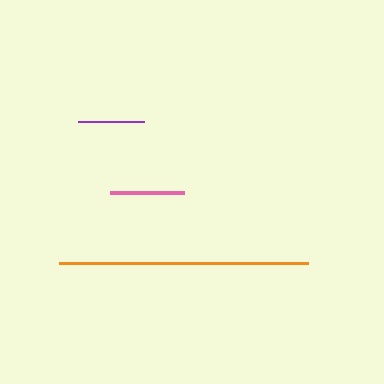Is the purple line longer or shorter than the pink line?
The pink line is longer than the purple line.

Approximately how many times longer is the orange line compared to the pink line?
The orange line is approximately 3.4 times the length of the pink line.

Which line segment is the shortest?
The purple line is the shortest at approximately 66 pixels.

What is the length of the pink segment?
The pink segment is approximately 74 pixels long.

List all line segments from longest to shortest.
From longest to shortest: orange, pink, purple.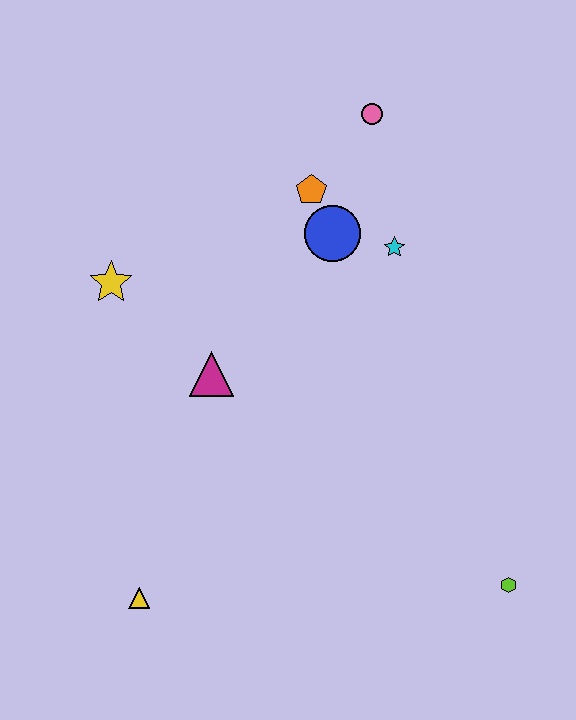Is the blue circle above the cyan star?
Yes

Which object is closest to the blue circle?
The orange pentagon is closest to the blue circle.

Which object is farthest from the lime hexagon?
The yellow star is farthest from the lime hexagon.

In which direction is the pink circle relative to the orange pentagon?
The pink circle is above the orange pentagon.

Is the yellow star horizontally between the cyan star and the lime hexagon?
No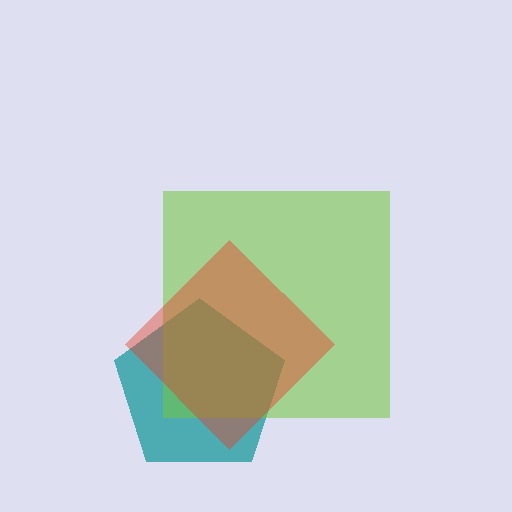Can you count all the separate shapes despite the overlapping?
Yes, there are 3 separate shapes.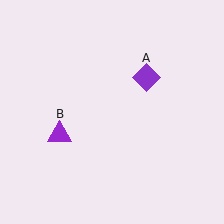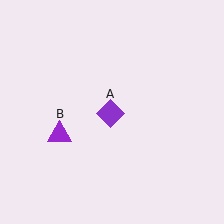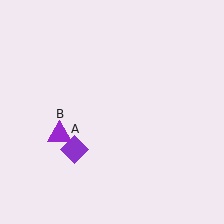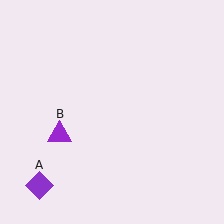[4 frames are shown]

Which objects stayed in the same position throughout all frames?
Purple triangle (object B) remained stationary.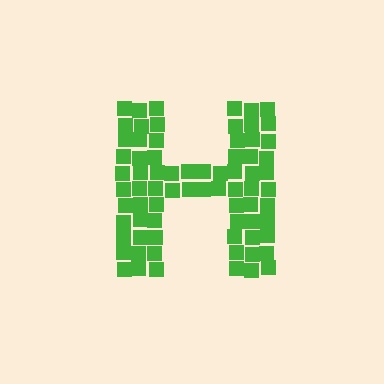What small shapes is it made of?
It is made of small squares.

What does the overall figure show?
The overall figure shows the letter H.